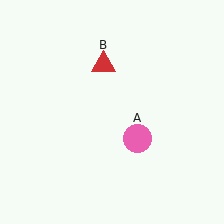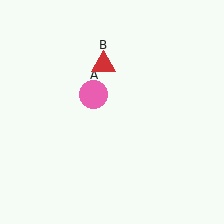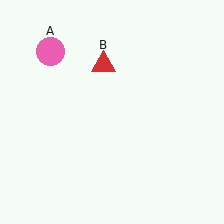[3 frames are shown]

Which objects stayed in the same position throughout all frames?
Red triangle (object B) remained stationary.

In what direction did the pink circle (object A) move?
The pink circle (object A) moved up and to the left.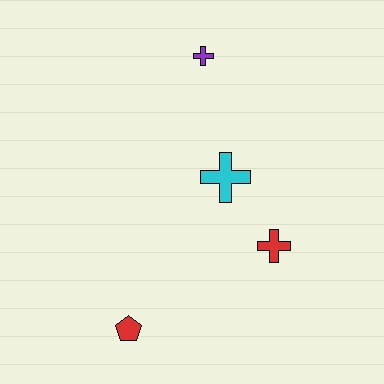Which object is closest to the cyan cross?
The red cross is closest to the cyan cross.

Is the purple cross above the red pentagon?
Yes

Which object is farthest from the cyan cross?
The red pentagon is farthest from the cyan cross.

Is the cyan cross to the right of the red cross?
No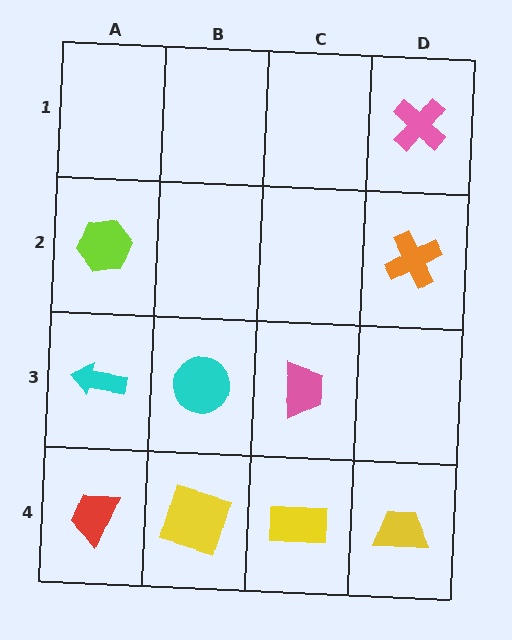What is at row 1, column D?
A pink cross.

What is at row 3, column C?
A pink trapezoid.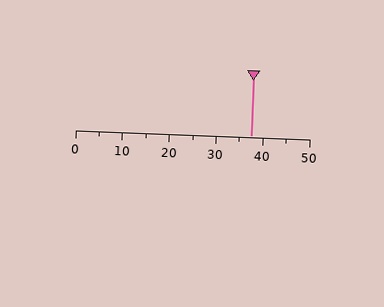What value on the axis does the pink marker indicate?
The marker indicates approximately 37.5.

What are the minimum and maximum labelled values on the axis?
The axis runs from 0 to 50.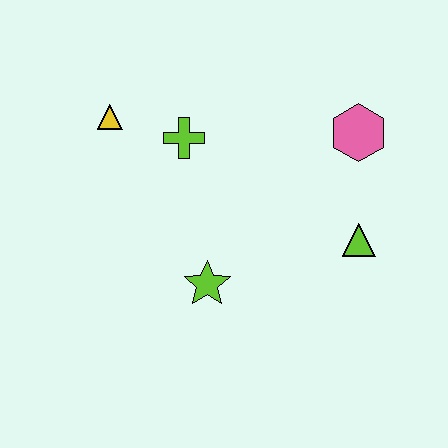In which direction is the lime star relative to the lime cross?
The lime star is below the lime cross.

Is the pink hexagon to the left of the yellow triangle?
No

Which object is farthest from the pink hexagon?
The yellow triangle is farthest from the pink hexagon.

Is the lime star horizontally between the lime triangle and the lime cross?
Yes